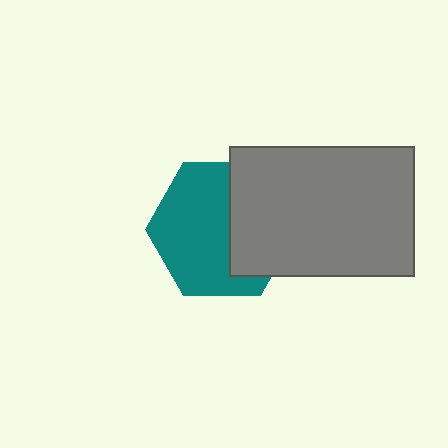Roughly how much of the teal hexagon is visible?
About half of it is visible (roughly 61%).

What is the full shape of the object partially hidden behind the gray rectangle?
The partially hidden object is a teal hexagon.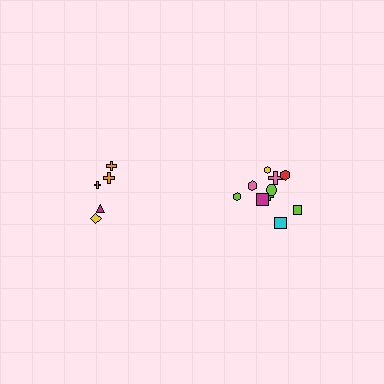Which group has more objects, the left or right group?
The right group.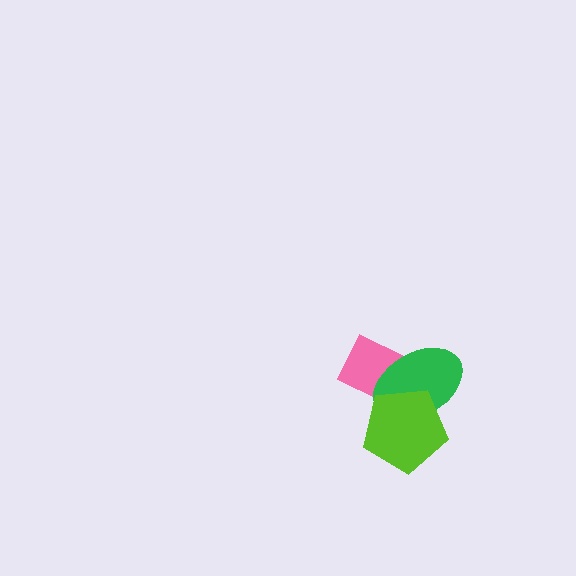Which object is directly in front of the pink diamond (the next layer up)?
The green ellipse is directly in front of the pink diamond.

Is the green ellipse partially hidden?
Yes, it is partially covered by another shape.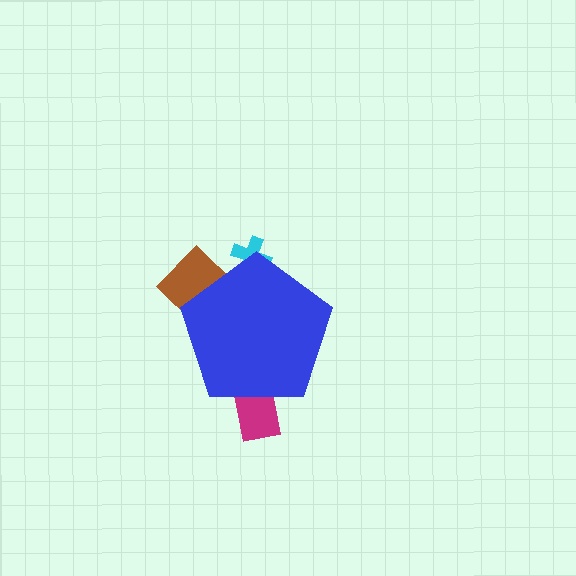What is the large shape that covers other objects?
A blue pentagon.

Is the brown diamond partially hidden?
Yes, the brown diamond is partially hidden behind the blue pentagon.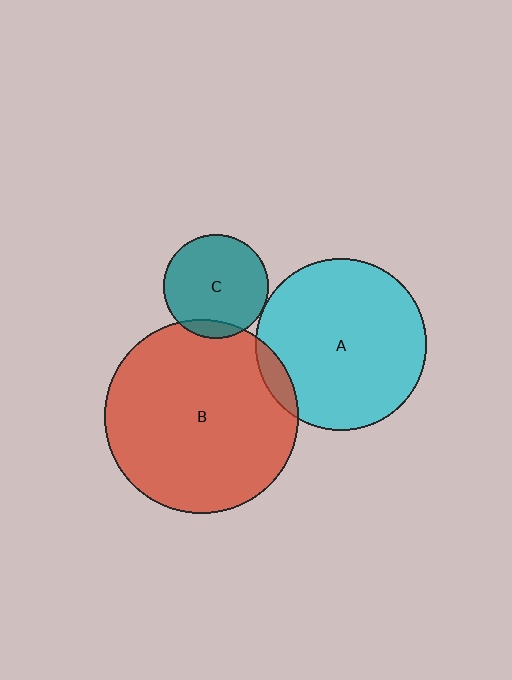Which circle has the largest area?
Circle B (red).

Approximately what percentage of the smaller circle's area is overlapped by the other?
Approximately 10%.